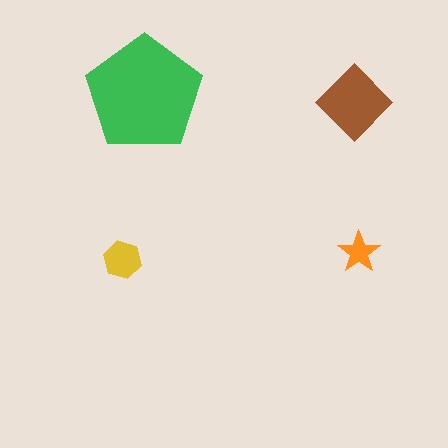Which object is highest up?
The green pentagon is topmost.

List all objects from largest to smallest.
The green pentagon, the brown diamond, the yellow hexagon, the orange star.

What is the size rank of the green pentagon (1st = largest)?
1st.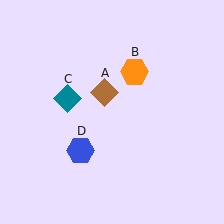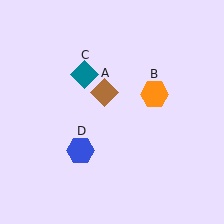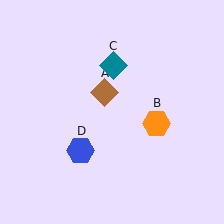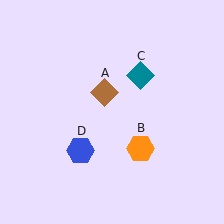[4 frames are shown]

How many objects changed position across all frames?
2 objects changed position: orange hexagon (object B), teal diamond (object C).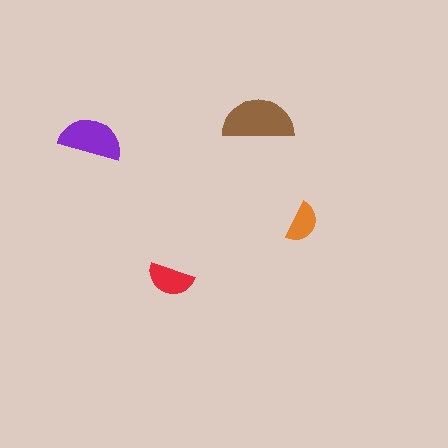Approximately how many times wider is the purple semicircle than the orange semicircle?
About 1.5 times wider.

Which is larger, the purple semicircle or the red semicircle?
The purple one.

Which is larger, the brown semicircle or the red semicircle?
The brown one.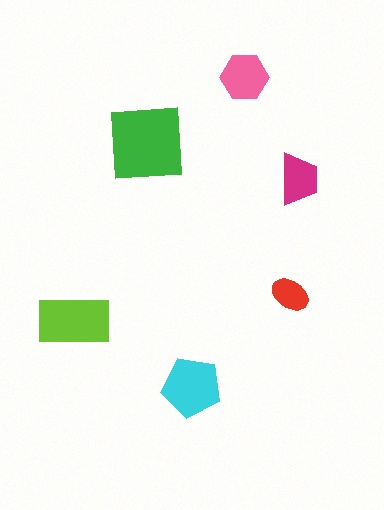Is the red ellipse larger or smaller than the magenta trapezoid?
Smaller.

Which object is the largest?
The green square.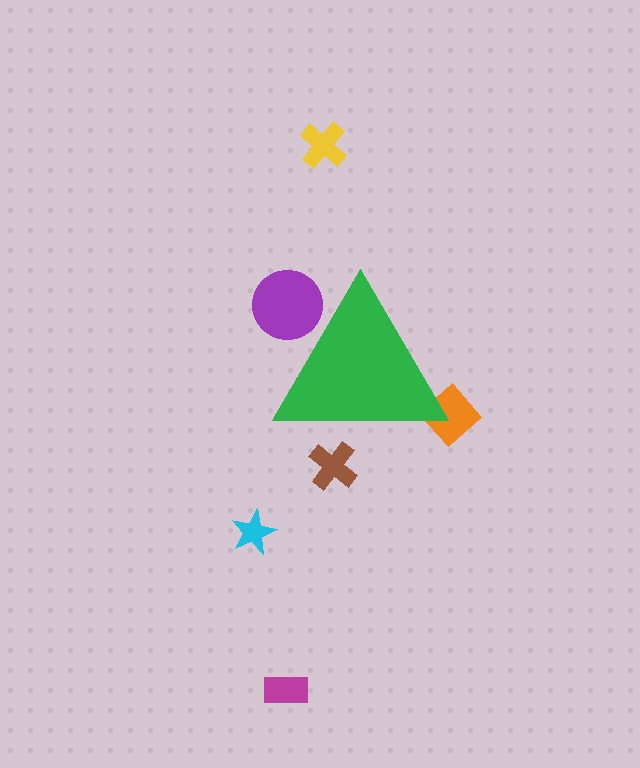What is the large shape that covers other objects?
A green triangle.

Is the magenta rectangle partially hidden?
No, the magenta rectangle is fully visible.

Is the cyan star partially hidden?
No, the cyan star is fully visible.